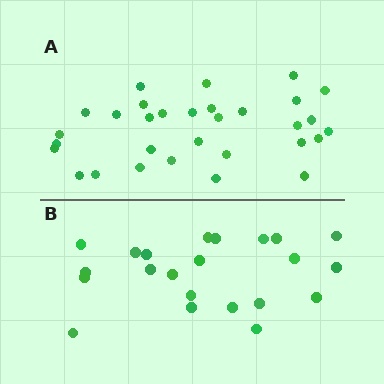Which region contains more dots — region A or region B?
Region A (the top region) has more dots.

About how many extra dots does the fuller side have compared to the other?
Region A has roughly 8 or so more dots than region B.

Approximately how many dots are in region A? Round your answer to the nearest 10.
About 30 dots. (The exact count is 31, which rounds to 30.)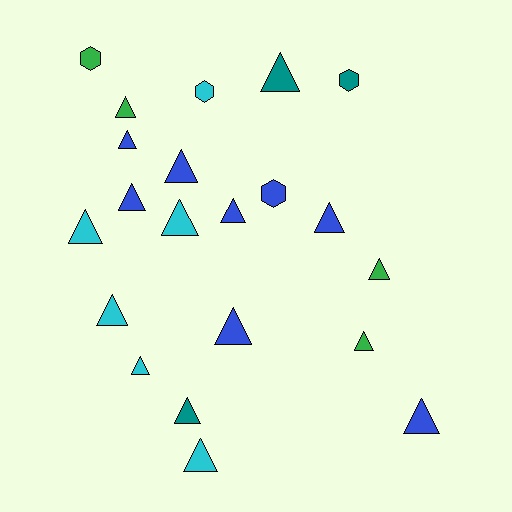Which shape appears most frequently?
Triangle, with 17 objects.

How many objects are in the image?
There are 21 objects.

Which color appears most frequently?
Blue, with 8 objects.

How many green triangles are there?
There are 3 green triangles.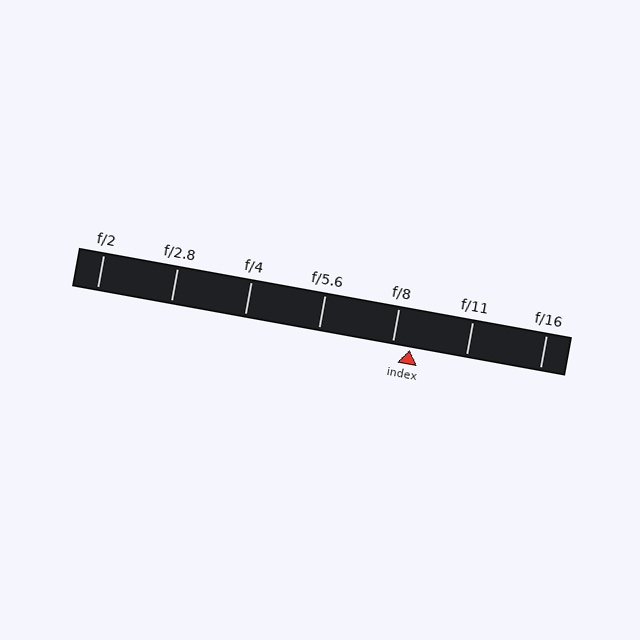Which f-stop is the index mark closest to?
The index mark is closest to f/8.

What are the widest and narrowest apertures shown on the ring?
The widest aperture shown is f/2 and the narrowest is f/16.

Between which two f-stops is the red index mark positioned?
The index mark is between f/8 and f/11.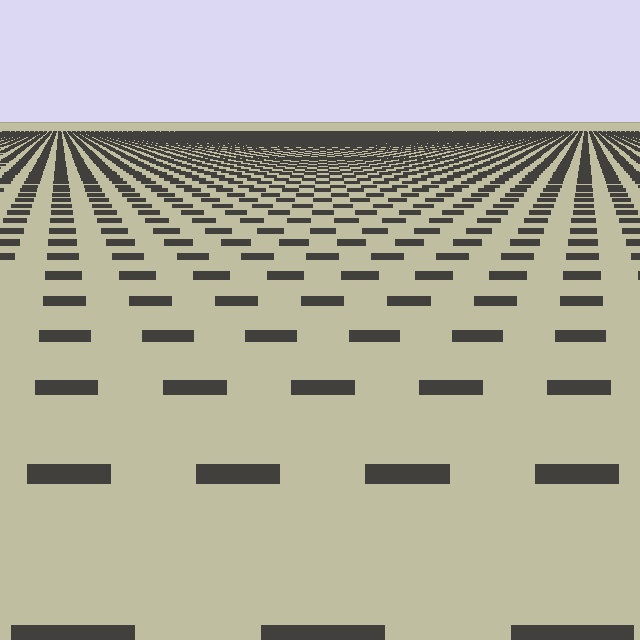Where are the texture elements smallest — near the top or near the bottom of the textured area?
Near the top.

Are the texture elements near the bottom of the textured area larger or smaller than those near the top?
Larger. Near the bottom, elements are closer to the viewer and appear at a bigger on-screen size.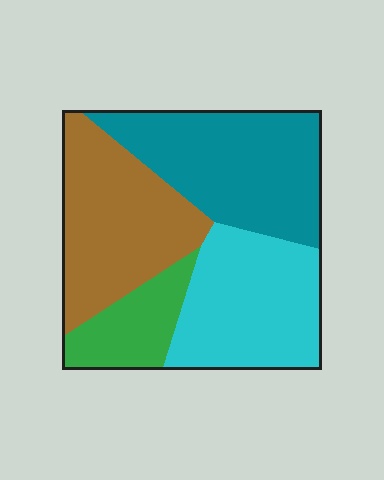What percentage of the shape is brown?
Brown takes up between a sixth and a third of the shape.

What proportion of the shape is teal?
Teal covers roughly 30% of the shape.